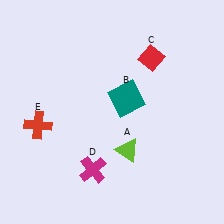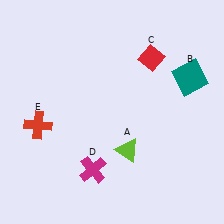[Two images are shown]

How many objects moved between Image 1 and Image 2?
1 object moved between the two images.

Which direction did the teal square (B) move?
The teal square (B) moved right.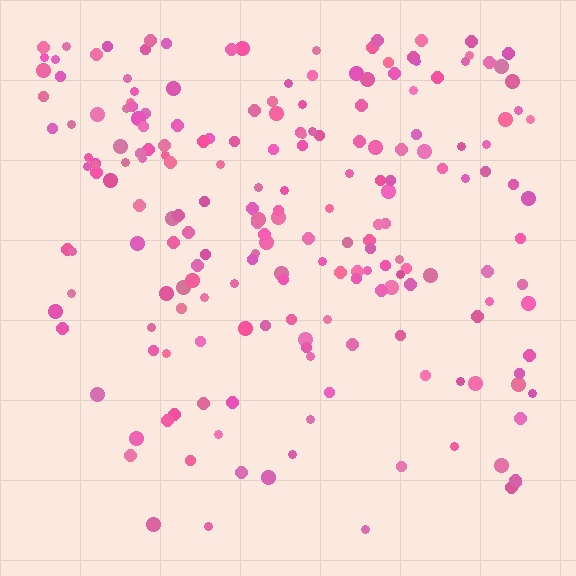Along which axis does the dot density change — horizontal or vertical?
Vertical.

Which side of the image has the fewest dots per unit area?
The bottom.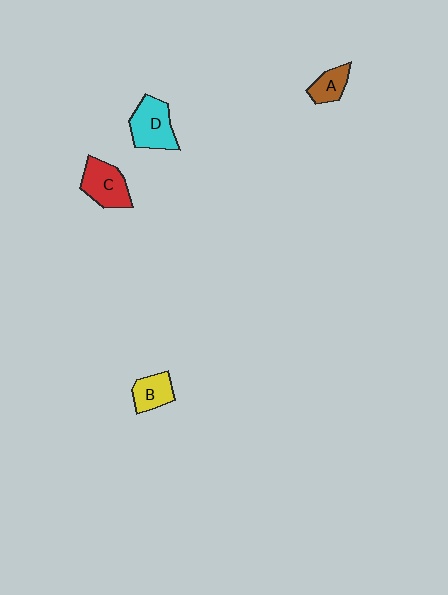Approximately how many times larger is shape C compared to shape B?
Approximately 1.4 times.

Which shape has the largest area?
Shape D (cyan).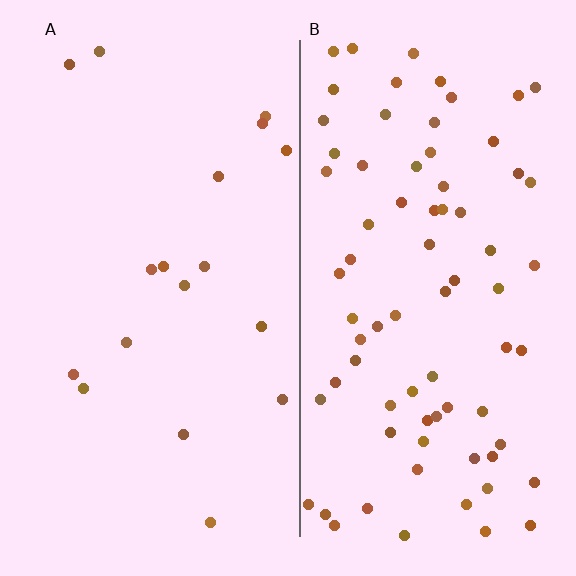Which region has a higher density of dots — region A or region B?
B (the right).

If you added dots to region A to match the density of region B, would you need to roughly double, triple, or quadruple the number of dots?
Approximately quadruple.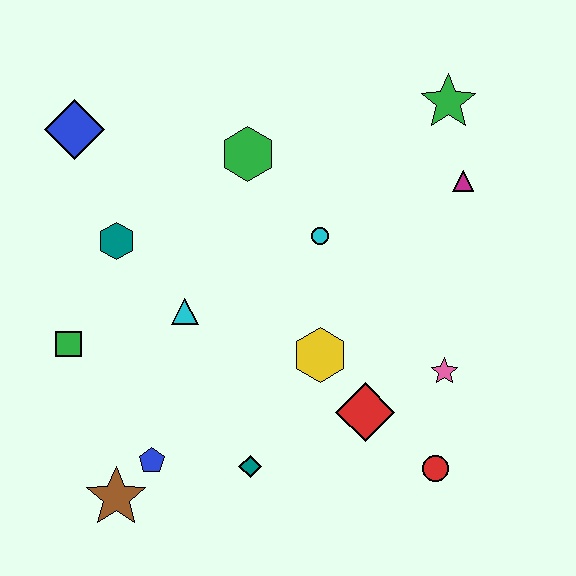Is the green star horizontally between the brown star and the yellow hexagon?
No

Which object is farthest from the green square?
The green star is farthest from the green square.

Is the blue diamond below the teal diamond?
No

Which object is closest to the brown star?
The blue pentagon is closest to the brown star.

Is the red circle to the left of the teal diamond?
No